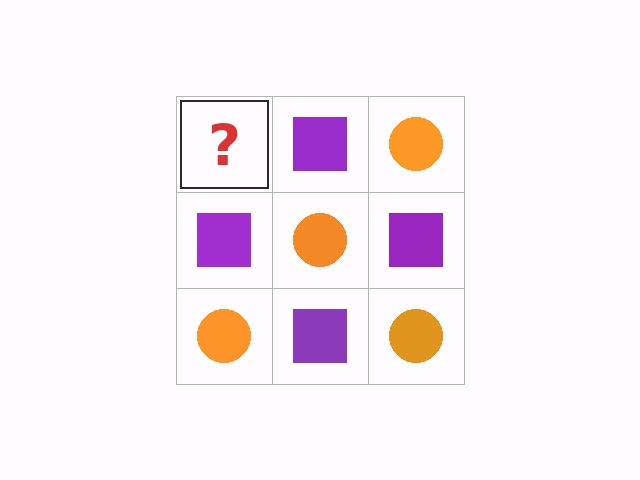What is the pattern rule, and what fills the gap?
The rule is that it alternates orange circle and purple square in a checkerboard pattern. The gap should be filled with an orange circle.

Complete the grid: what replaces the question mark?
The question mark should be replaced with an orange circle.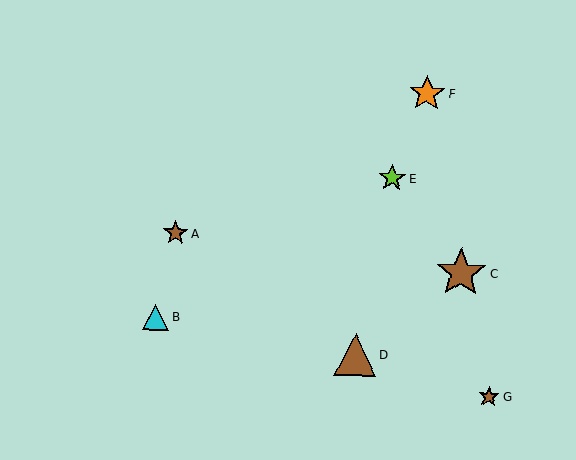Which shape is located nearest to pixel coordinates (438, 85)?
The orange star (labeled F) at (427, 94) is nearest to that location.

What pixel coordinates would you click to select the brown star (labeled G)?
Click at (489, 397) to select the brown star G.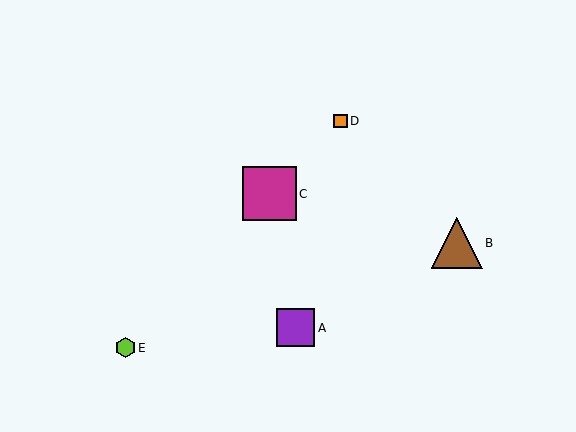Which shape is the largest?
The magenta square (labeled C) is the largest.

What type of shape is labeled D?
Shape D is an orange square.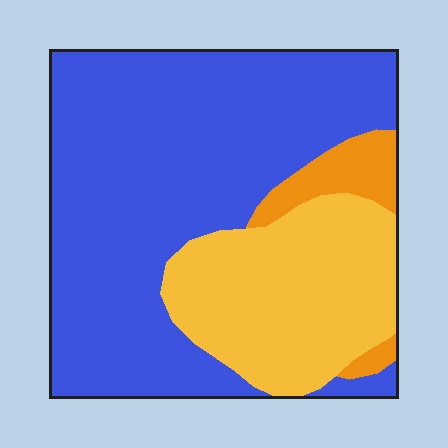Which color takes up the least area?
Orange, at roughly 5%.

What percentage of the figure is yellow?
Yellow takes up between a quarter and a half of the figure.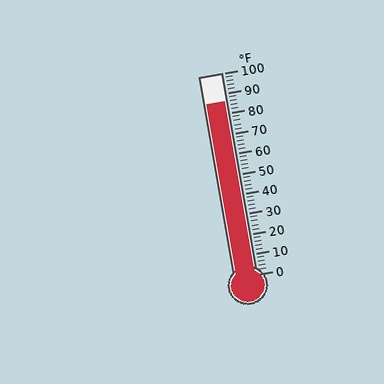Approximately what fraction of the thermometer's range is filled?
The thermometer is filled to approximately 85% of its range.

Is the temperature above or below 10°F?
The temperature is above 10°F.